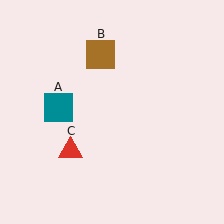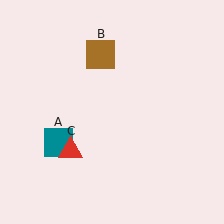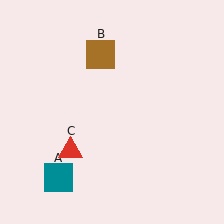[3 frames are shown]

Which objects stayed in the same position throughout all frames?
Brown square (object B) and red triangle (object C) remained stationary.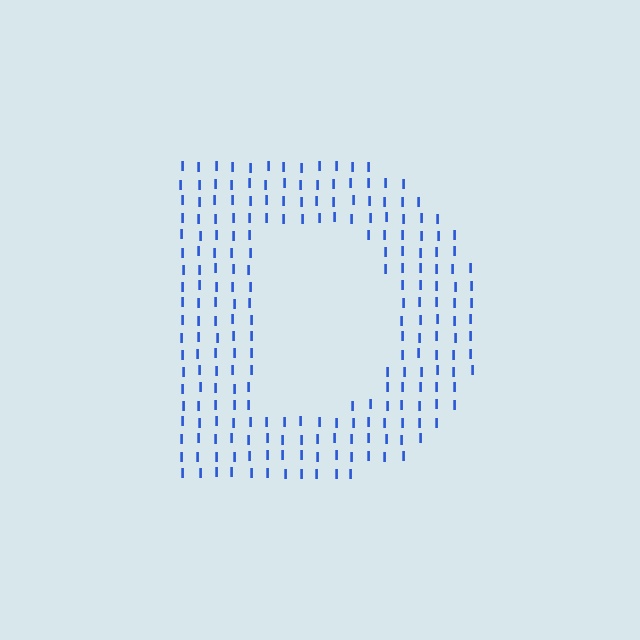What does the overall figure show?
The overall figure shows the letter D.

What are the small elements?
The small elements are letter I's.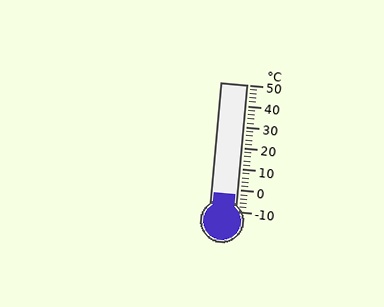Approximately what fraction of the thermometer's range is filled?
The thermometer is filled to approximately 15% of its range.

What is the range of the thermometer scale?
The thermometer scale ranges from -10°C to 50°C.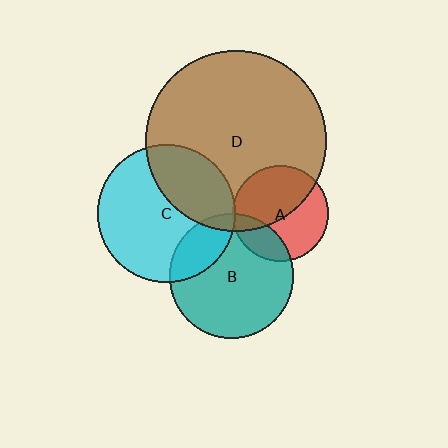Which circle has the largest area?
Circle D (brown).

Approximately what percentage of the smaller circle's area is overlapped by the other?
Approximately 50%.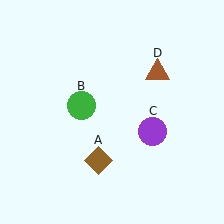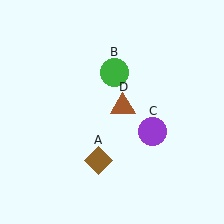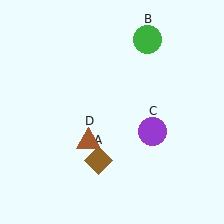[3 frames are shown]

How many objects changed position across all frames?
2 objects changed position: green circle (object B), brown triangle (object D).